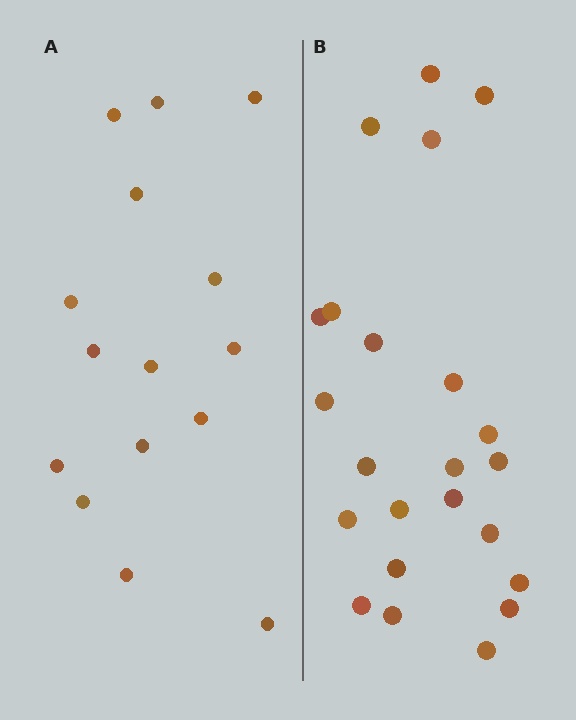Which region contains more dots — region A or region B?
Region B (the right region) has more dots.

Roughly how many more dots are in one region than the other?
Region B has roughly 8 or so more dots than region A.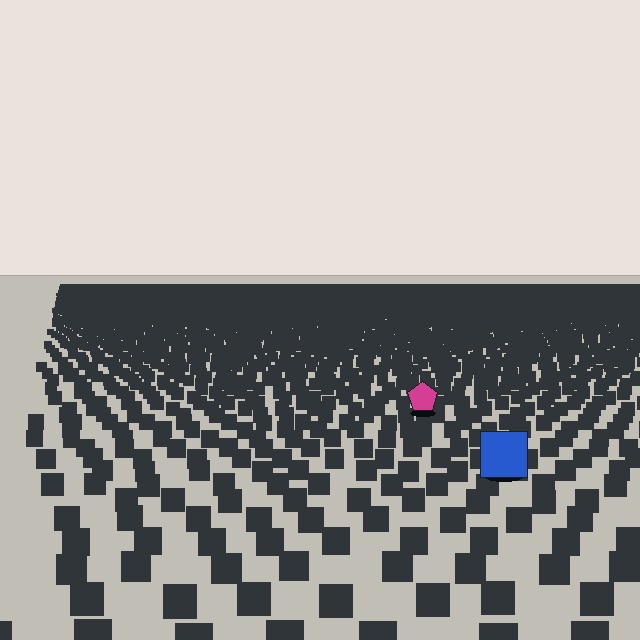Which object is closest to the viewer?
The blue square is closest. The texture marks near it are larger and more spread out.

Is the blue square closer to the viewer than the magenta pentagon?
Yes. The blue square is closer — you can tell from the texture gradient: the ground texture is coarser near it.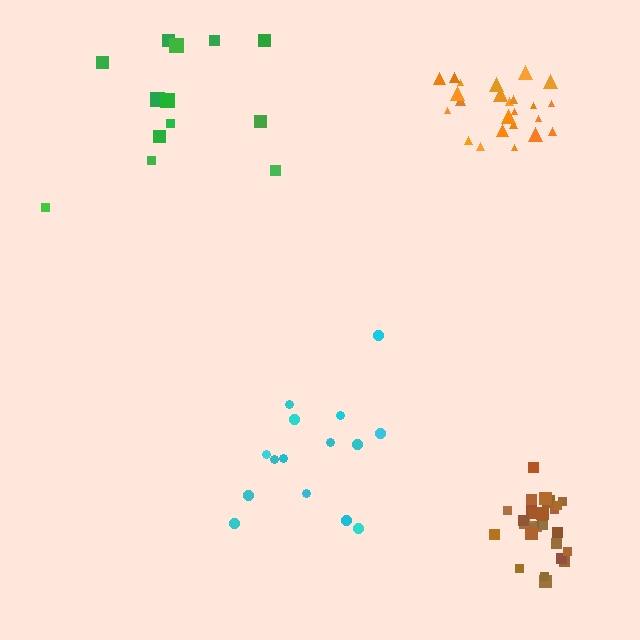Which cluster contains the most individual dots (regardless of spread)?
Brown (30).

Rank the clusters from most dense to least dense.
brown, orange, cyan, green.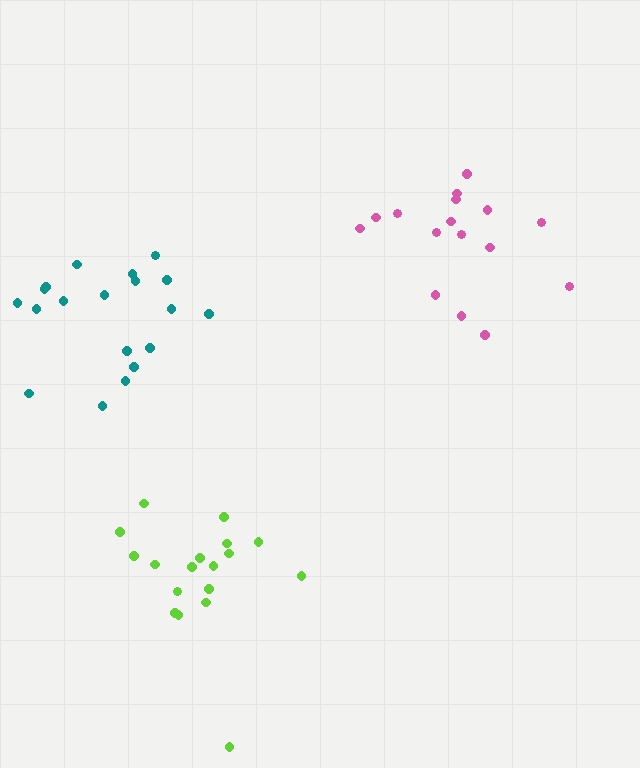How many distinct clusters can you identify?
There are 3 distinct clusters.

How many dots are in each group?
Group 1: 16 dots, Group 2: 18 dots, Group 3: 19 dots (53 total).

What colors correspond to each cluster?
The clusters are colored: pink, lime, teal.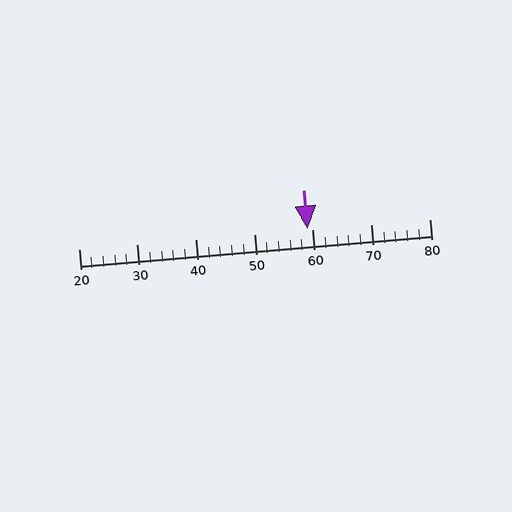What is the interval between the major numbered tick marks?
The major tick marks are spaced 10 units apart.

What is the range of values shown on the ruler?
The ruler shows values from 20 to 80.